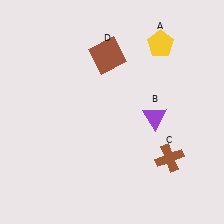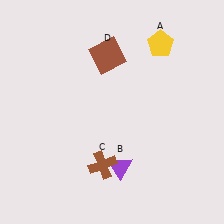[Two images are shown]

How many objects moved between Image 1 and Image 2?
2 objects moved between the two images.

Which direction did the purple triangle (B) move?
The purple triangle (B) moved down.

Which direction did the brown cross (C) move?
The brown cross (C) moved left.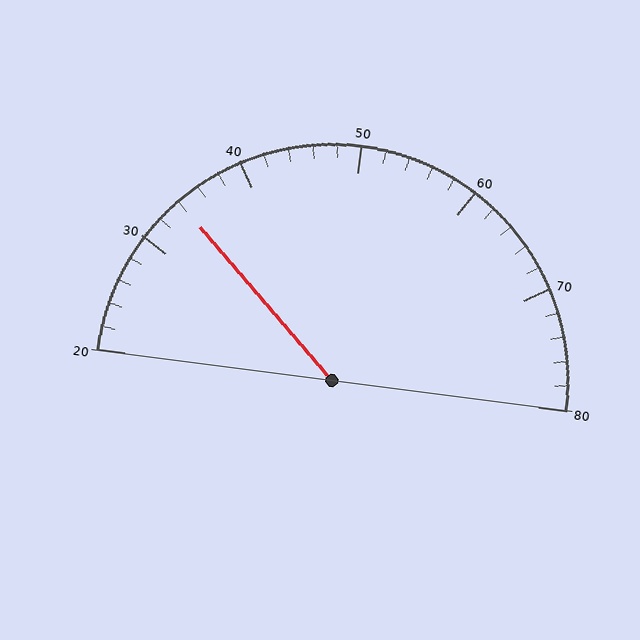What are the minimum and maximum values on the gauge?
The gauge ranges from 20 to 80.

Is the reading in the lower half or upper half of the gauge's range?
The reading is in the lower half of the range (20 to 80).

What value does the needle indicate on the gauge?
The needle indicates approximately 34.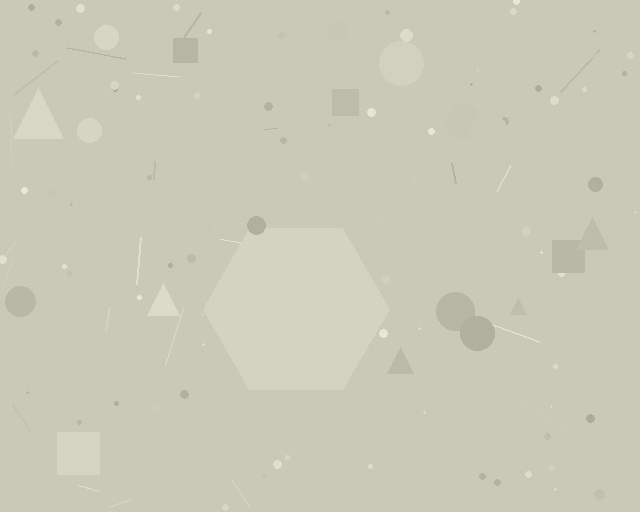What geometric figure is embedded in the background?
A hexagon is embedded in the background.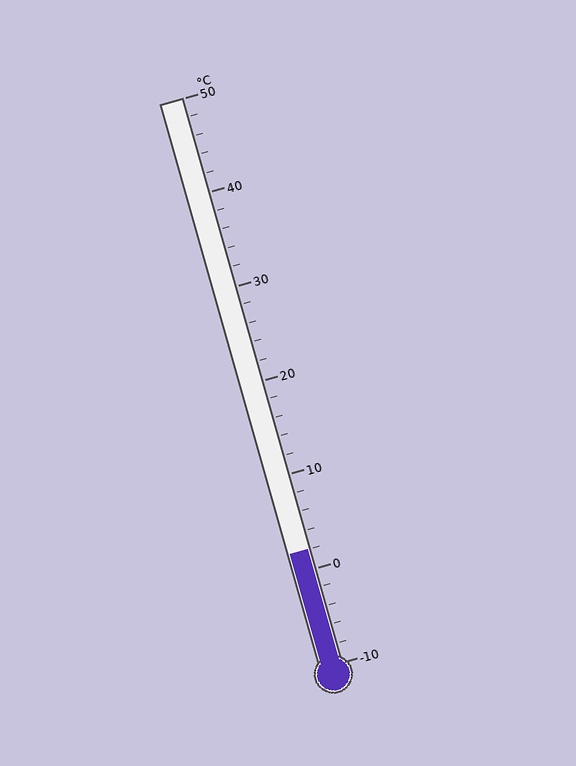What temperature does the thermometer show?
The thermometer shows approximately 2°C.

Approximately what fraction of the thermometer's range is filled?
The thermometer is filled to approximately 20% of its range.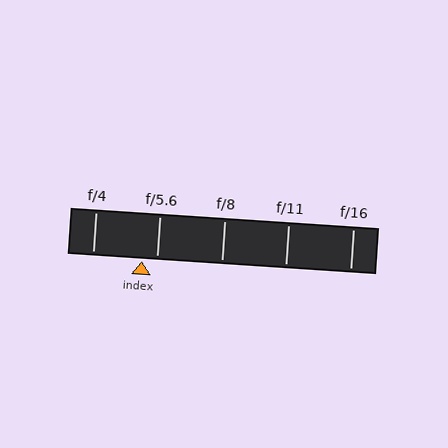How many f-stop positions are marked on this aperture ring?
There are 5 f-stop positions marked.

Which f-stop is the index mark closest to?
The index mark is closest to f/5.6.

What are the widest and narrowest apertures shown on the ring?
The widest aperture shown is f/4 and the narrowest is f/16.